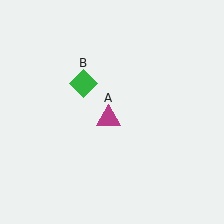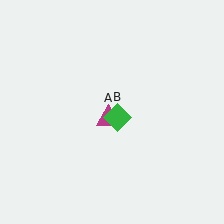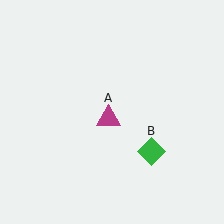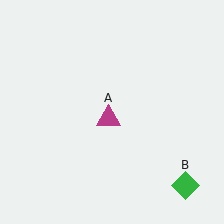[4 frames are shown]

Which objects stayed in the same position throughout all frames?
Magenta triangle (object A) remained stationary.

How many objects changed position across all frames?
1 object changed position: green diamond (object B).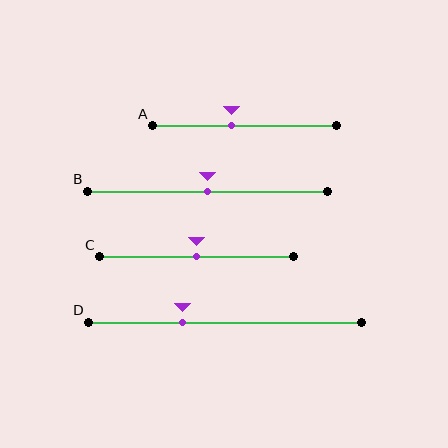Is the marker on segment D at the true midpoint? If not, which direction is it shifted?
No, the marker on segment D is shifted to the left by about 16% of the segment length.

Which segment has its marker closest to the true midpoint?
Segment B has its marker closest to the true midpoint.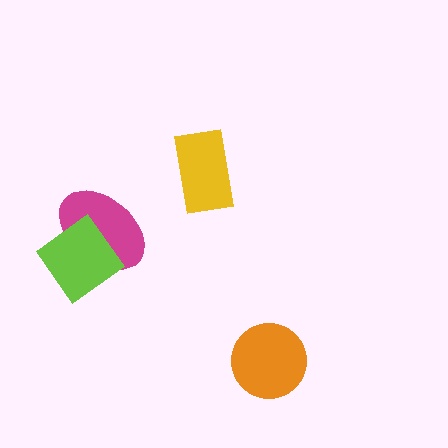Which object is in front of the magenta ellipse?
The lime diamond is in front of the magenta ellipse.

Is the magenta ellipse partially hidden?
Yes, it is partially covered by another shape.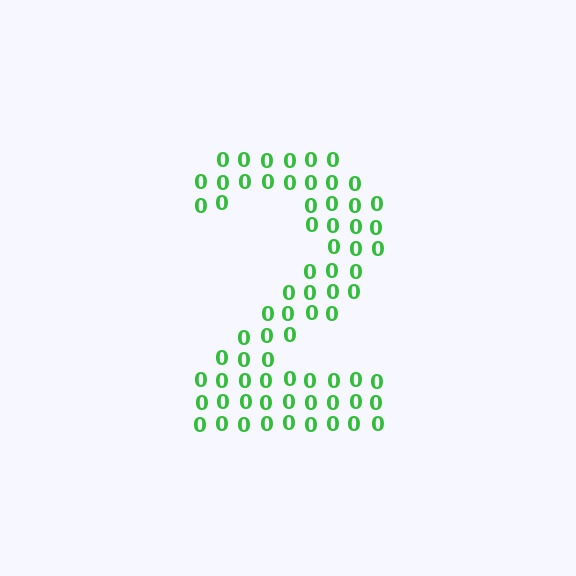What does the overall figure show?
The overall figure shows the digit 2.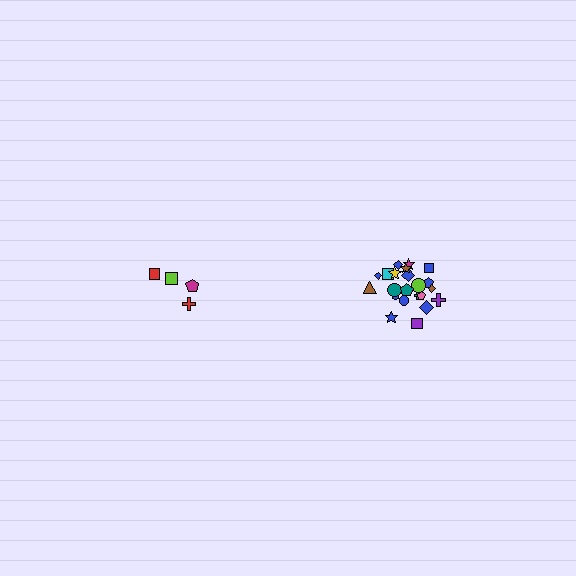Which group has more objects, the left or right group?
The right group.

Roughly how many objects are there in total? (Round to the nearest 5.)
Roughly 25 objects in total.